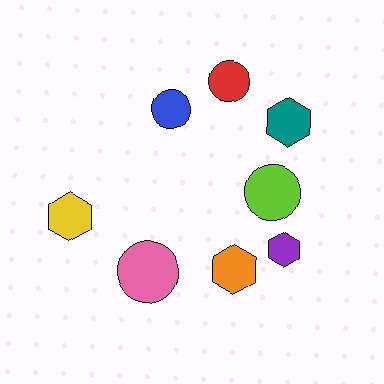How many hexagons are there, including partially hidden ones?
There are 4 hexagons.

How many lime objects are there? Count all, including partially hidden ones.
There is 1 lime object.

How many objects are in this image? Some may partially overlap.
There are 8 objects.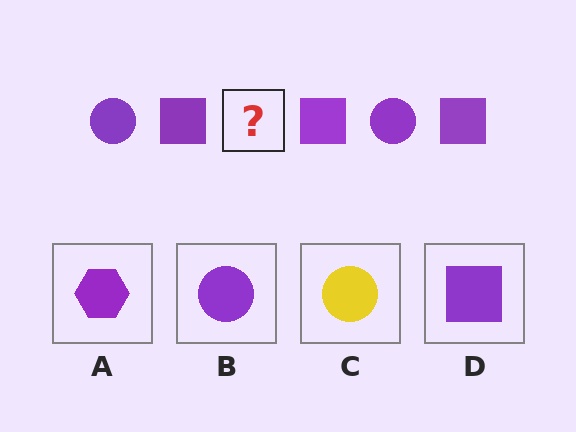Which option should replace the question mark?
Option B.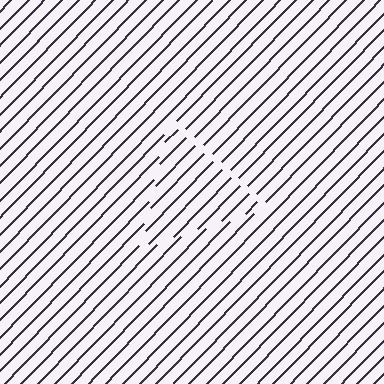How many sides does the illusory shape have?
3 sides — the line-ends trace a triangle.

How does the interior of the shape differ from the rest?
The interior of the shape contains the same grating, shifted by half a period — the contour is defined by the phase discontinuity where line-ends from the inner and outer gratings abut.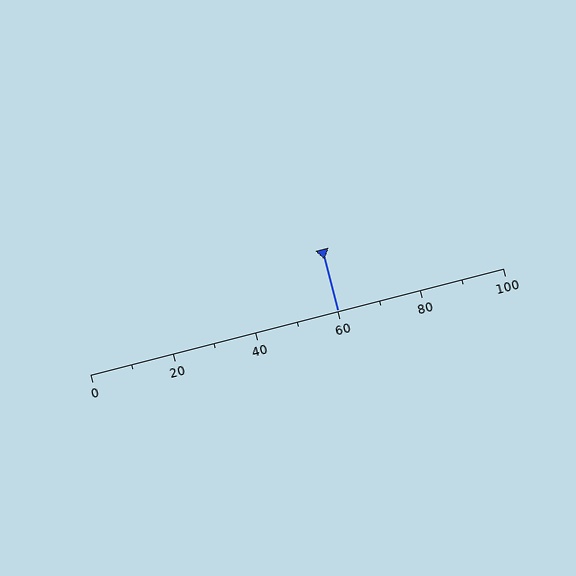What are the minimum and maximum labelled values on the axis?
The axis runs from 0 to 100.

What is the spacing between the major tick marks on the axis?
The major ticks are spaced 20 apart.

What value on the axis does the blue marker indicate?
The marker indicates approximately 60.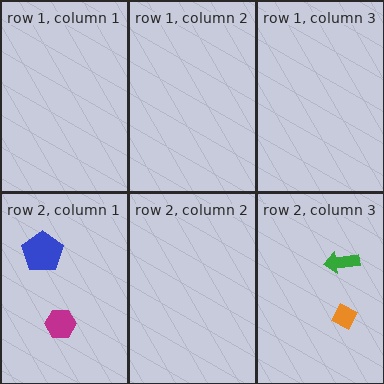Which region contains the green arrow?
The row 2, column 3 region.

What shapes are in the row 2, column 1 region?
The magenta hexagon, the blue pentagon.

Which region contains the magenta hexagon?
The row 2, column 1 region.